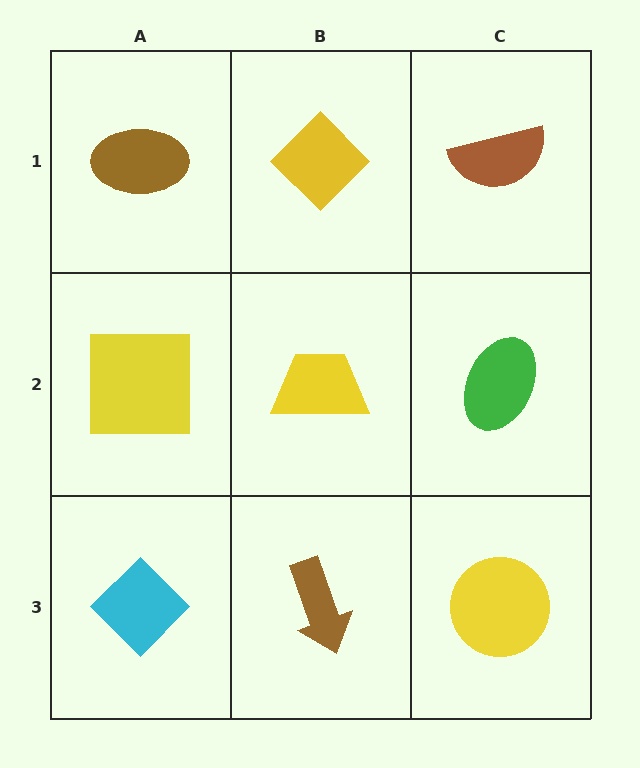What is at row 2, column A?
A yellow square.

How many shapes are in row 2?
3 shapes.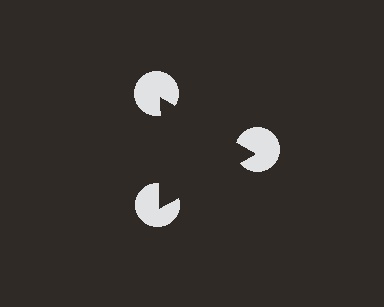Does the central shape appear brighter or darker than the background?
It typically appears slightly darker than the background, even though no actual brightness change is drawn.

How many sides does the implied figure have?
3 sides.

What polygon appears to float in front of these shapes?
An illusory triangle — its edges are inferred from the aligned wedge cuts in the pac-man discs, not physically drawn.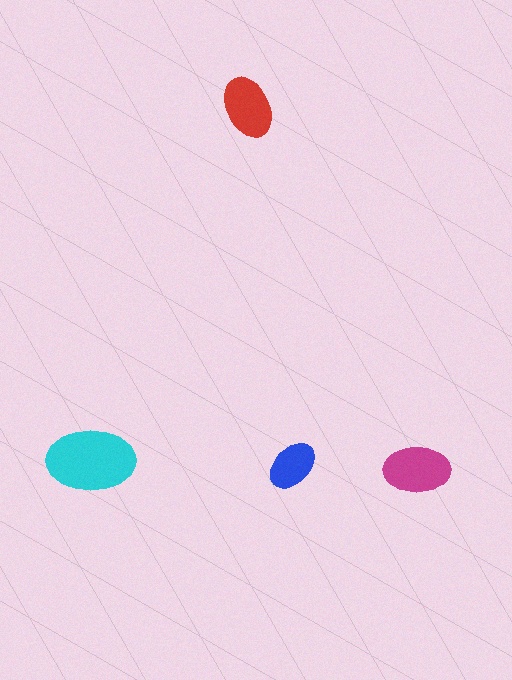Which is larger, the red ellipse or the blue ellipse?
The red one.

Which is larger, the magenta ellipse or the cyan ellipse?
The cyan one.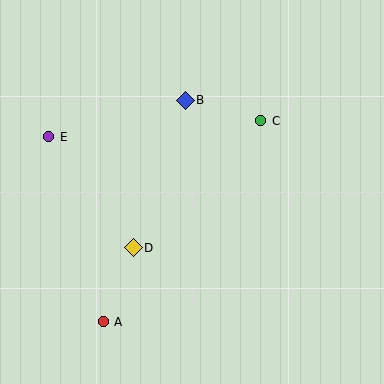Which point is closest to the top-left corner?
Point E is closest to the top-left corner.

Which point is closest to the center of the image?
Point D at (133, 248) is closest to the center.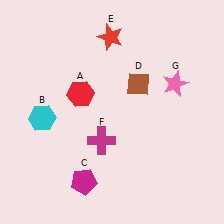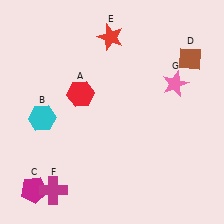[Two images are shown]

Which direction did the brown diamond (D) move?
The brown diamond (D) moved right.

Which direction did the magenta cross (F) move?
The magenta cross (F) moved down.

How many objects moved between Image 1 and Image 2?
3 objects moved between the two images.